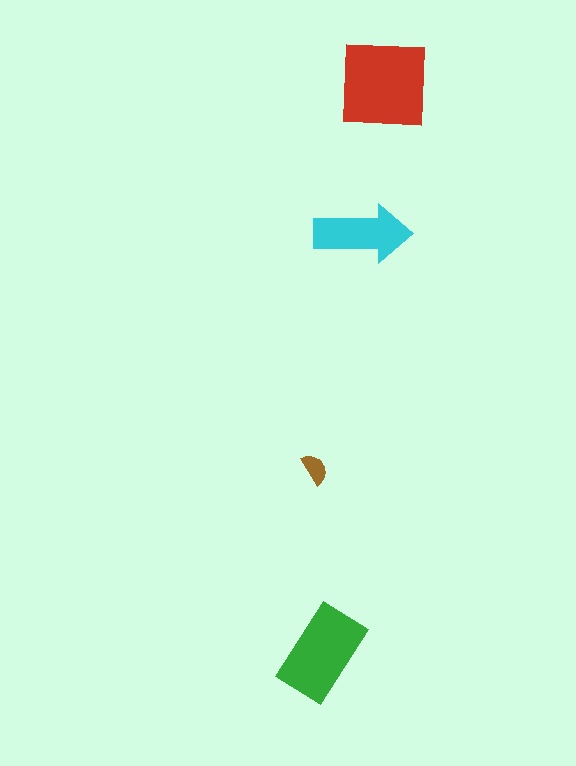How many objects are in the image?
There are 4 objects in the image.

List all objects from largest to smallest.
The red square, the green rectangle, the cyan arrow, the brown semicircle.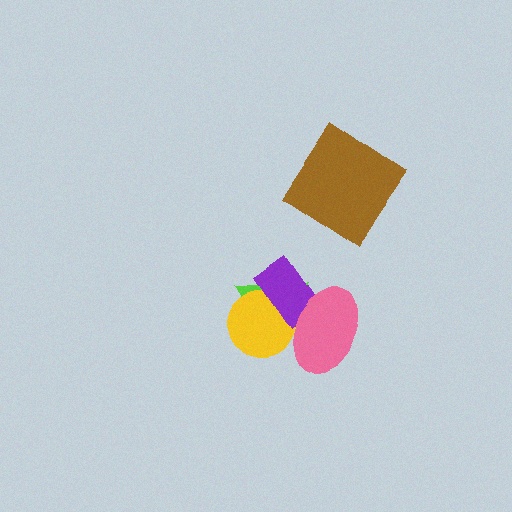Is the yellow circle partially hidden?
Yes, it is partially covered by another shape.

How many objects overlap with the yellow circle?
3 objects overlap with the yellow circle.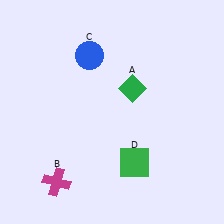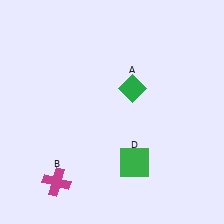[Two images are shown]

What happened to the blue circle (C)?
The blue circle (C) was removed in Image 2. It was in the top-left area of Image 1.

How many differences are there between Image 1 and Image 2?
There is 1 difference between the two images.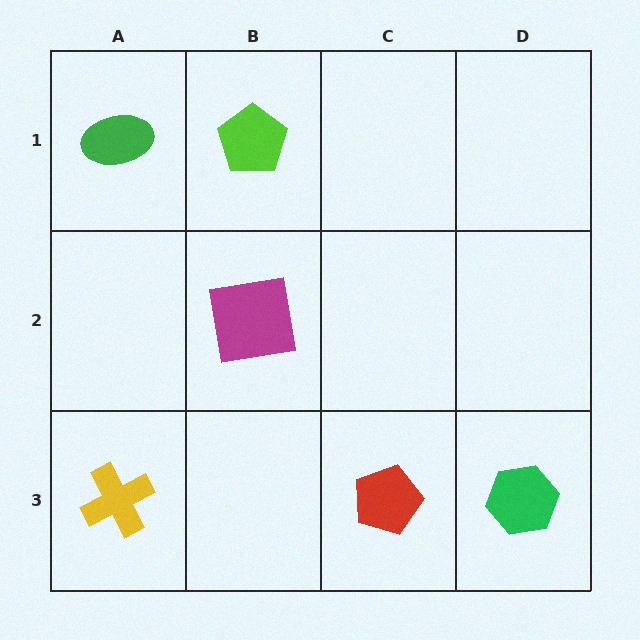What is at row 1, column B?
A lime pentagon.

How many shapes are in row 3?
3 shapes.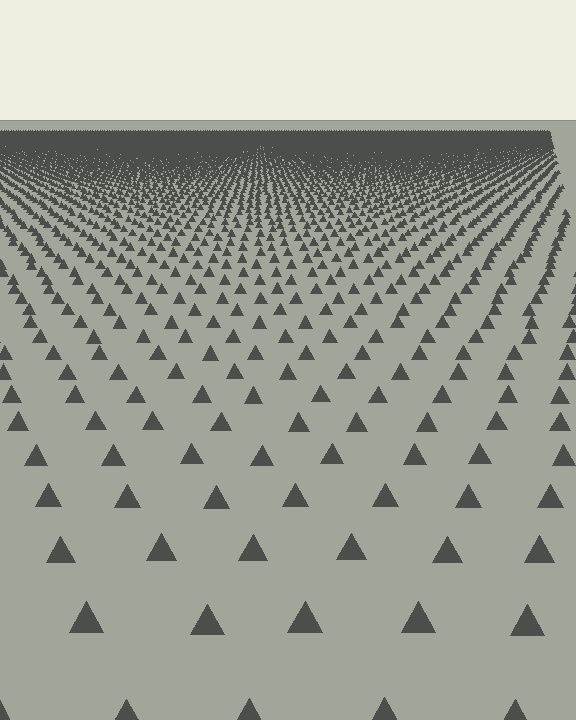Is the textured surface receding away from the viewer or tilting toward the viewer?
The surface is receding away from the viewer. Texture elements get smaller and denser toward the top.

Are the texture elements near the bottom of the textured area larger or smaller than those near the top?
Larger. Near the bottom, elements are closer to the viewer and appear at a bigger on-screen size.